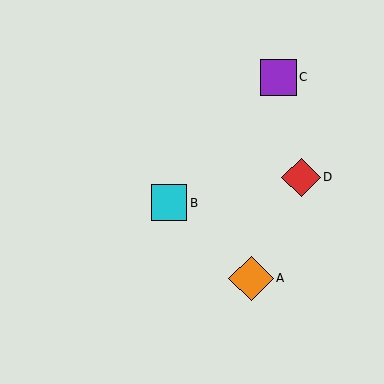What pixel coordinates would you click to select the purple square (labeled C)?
Click at (278, 77) to select the purple square C.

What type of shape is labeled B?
Shape B is a cyan square.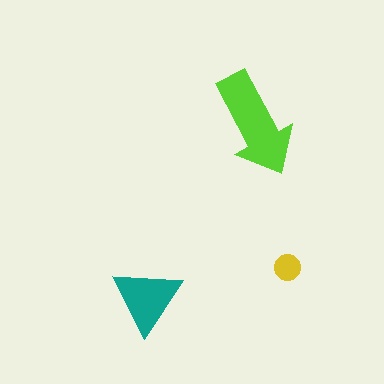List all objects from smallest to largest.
The yellow circle, the teal triangle, the lime arrow.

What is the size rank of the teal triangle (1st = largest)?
2nd.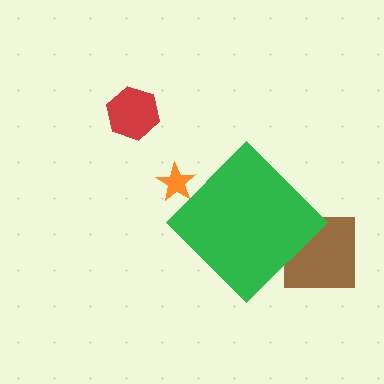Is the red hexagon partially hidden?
No, the red hexagon is fully visible.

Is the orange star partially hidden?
Yes, the orange star is partially hidden behind the green diamond.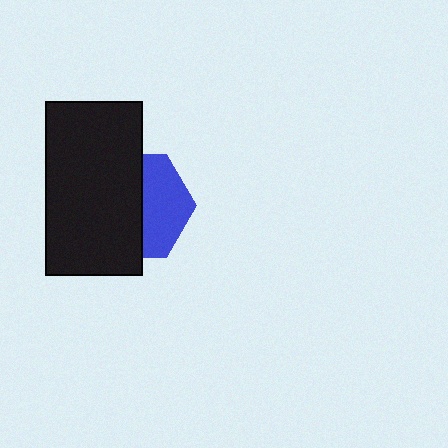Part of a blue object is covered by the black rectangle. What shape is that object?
It is a hexagon.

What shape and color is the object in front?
The object in front is a black rectangle.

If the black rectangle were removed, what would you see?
You would see the complete blue hexagon.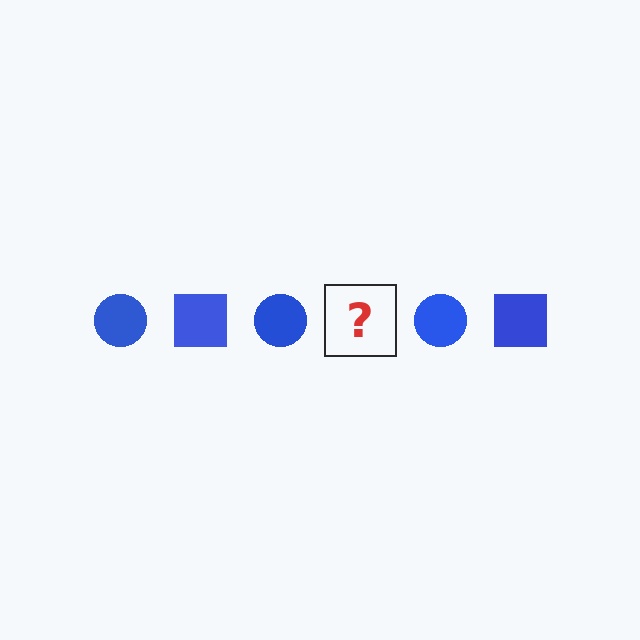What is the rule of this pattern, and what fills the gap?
The rule is that the pattern cycles through circle, square shapes in blue. The gap should be filled with a blue square.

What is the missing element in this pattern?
The missing element is a blue square.